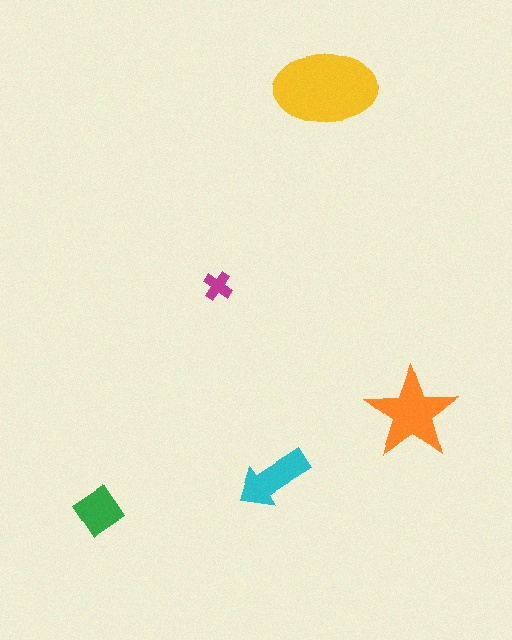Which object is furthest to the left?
The green diamond is leftmost.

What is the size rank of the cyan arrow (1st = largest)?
3rd.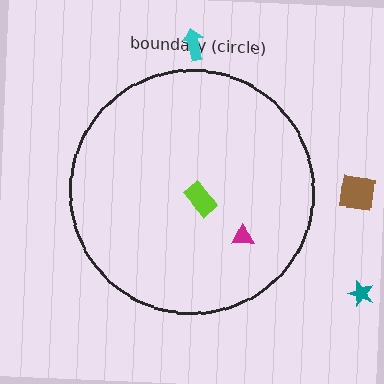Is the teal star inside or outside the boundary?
Outside.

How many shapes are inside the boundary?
2 inside, 3 outside.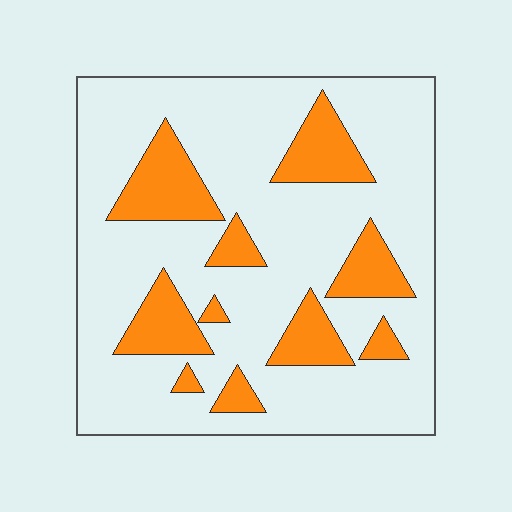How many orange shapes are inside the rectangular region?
10.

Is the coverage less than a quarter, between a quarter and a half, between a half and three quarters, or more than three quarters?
Less than a quarter.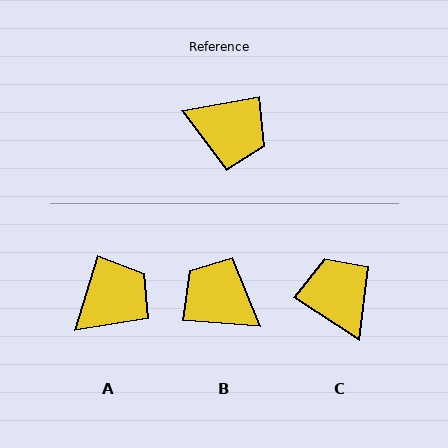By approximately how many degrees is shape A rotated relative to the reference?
Approximately 63 degrees counter-clockwise.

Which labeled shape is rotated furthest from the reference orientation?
B, about 165 degrees away.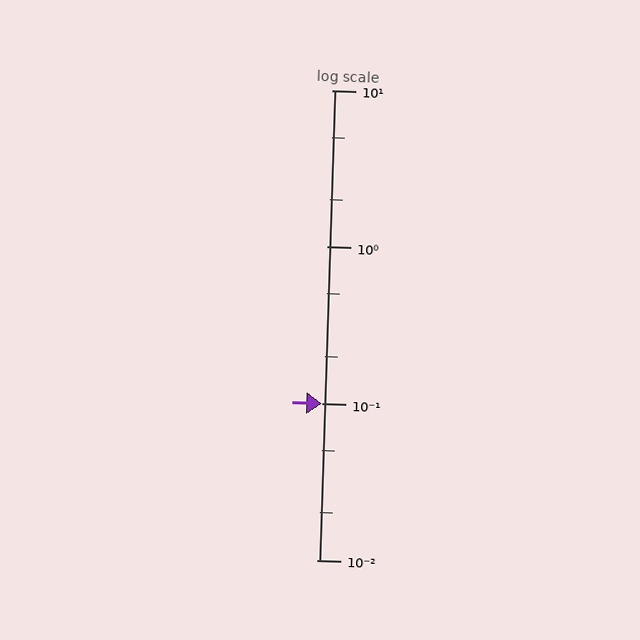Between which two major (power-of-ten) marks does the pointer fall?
The pointer is between 0.1 and 1.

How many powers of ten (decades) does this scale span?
The scale spans 3 decades, from 0.01 to 10.